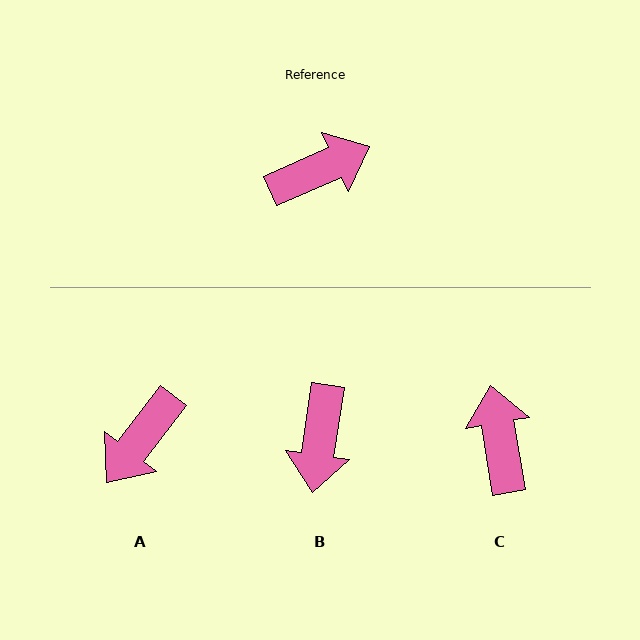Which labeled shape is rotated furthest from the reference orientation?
A, about 151 degrees away.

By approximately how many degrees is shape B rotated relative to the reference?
Approximately 123 degrees clockwise.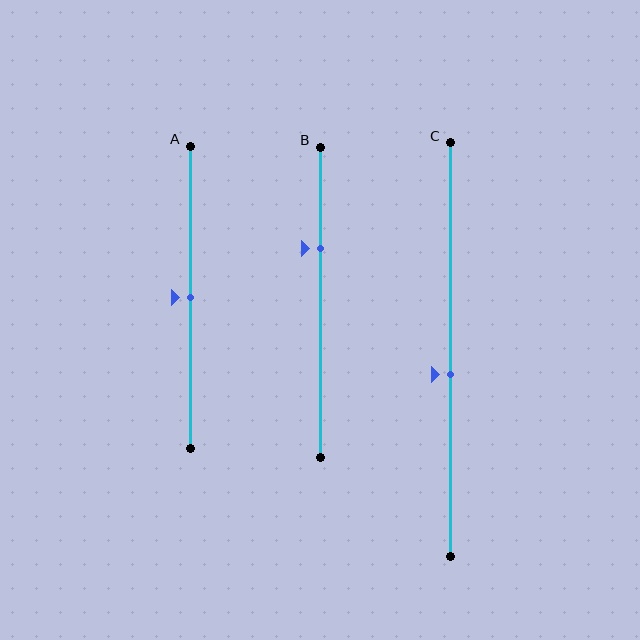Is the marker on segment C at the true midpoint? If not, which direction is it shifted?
No, the marker on segment C is shifted downward by about 6% of the segment length.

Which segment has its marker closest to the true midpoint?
Segment A has its marker closest to the true midpoint.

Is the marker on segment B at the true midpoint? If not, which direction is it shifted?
No, the marker on segment B is shifted upward by about 17% of the segment length.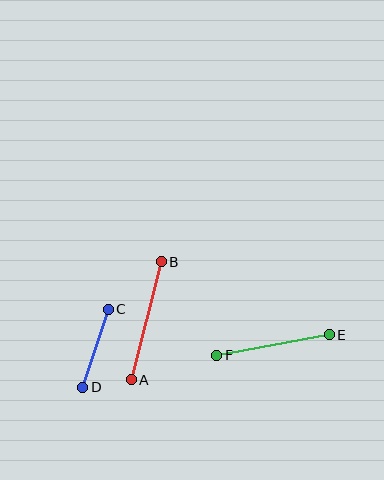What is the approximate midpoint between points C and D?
The midpoint is at approximately (95, 348) pixels.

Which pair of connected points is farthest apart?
Points A and B are farthest apart.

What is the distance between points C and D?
The distance is approximately 82 pixels.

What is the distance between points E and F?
The distance is approximately 115 pixels.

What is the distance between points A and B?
The distance is approximately 122 pixels.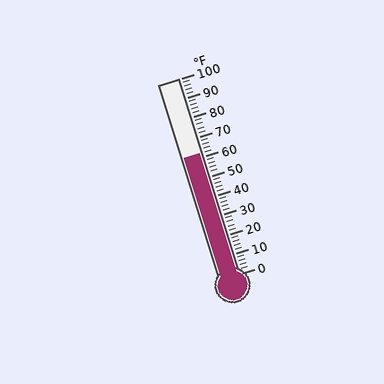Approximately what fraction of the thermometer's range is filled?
The thermometer is filled to approximately 60% of its range.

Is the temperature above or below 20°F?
The temperature is above 20°F.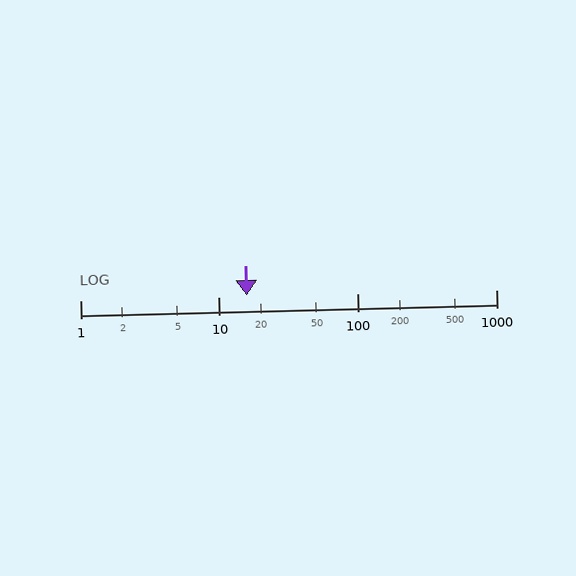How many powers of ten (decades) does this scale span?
The scale spans 3 decades, from 1 to 1000.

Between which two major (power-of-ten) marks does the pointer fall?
The pointer is between 10 and 100.